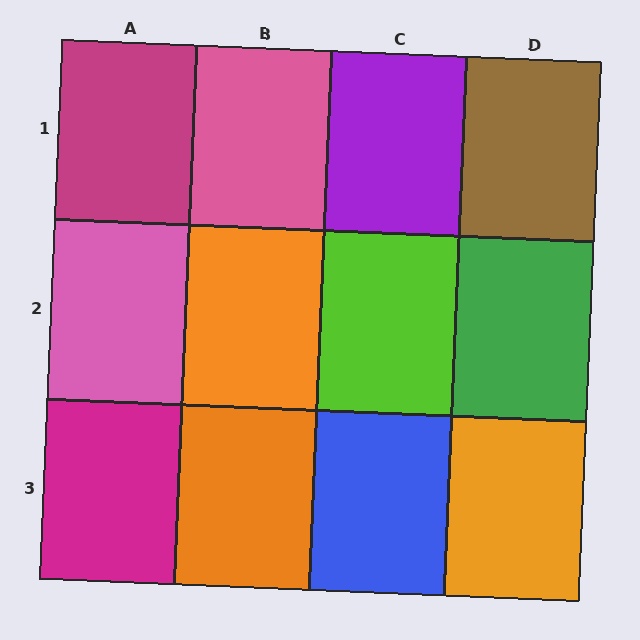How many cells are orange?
3 cells are orange.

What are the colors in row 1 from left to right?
Magenta, pink, purple, brown.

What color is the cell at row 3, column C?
Blue.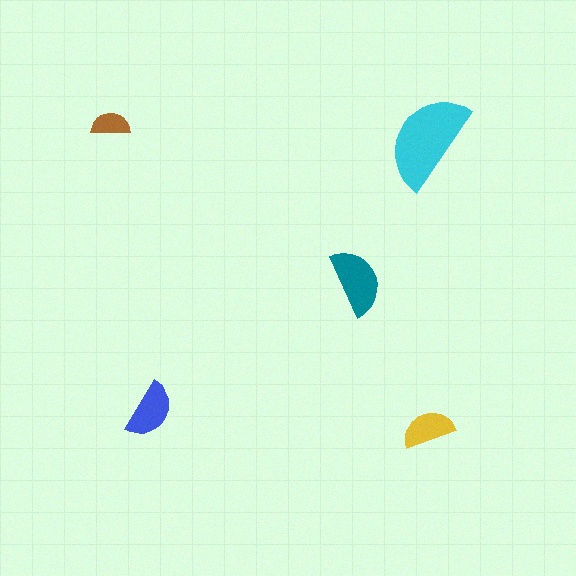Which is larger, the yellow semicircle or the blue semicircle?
The blue one.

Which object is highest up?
The brown semicircle is topmost.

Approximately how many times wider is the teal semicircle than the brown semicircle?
About 1.5 times wider.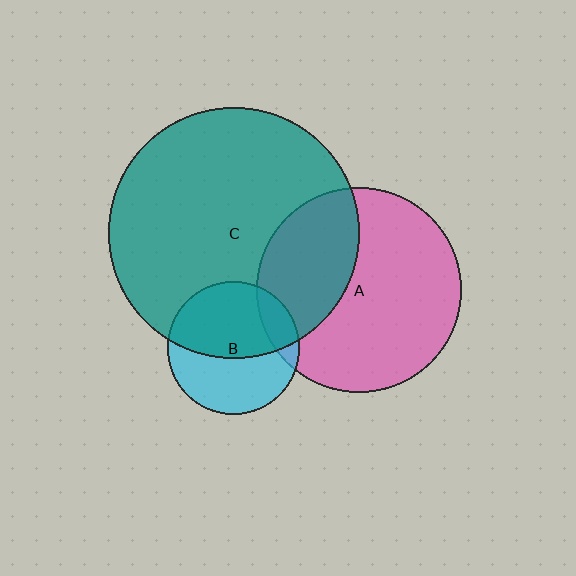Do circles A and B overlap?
Yes.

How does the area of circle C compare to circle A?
Approximately 1.5 times.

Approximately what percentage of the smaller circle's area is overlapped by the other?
Approximately 15%.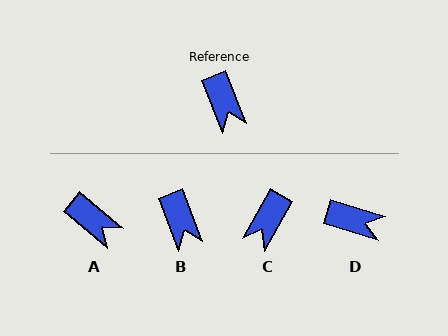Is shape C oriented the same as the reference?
No, it is off by about 51 degrees.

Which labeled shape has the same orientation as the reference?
B.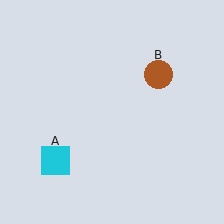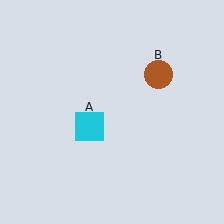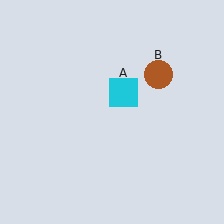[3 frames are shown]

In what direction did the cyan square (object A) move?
The cyan square (object A) moved up and to the right.